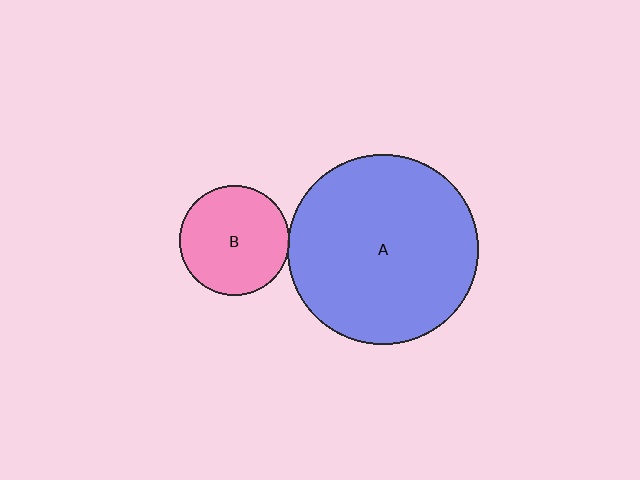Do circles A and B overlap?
Yes.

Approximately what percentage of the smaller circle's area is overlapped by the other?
Approximately 5%.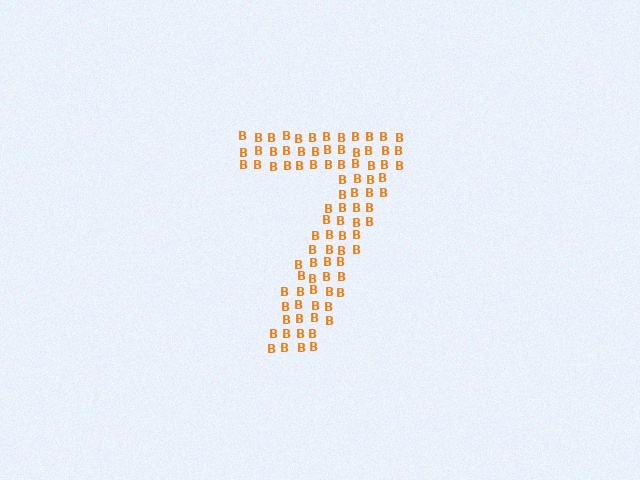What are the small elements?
The small elements are letter B's.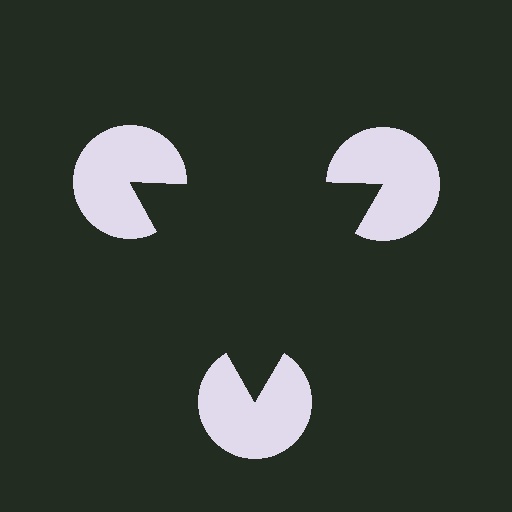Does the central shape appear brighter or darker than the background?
It typically appears slightly darker than the background, even though no actual brightness change is drawn.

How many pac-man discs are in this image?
There are 3 — one at each vertex of the illusory triangle.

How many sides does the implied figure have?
3 sides.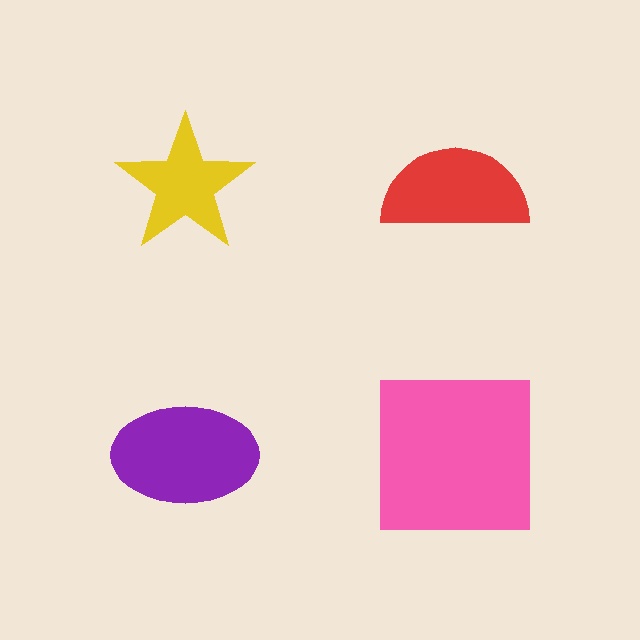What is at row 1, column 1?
A yellow star.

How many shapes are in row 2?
2 shapes.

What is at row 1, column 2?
A red semicircle.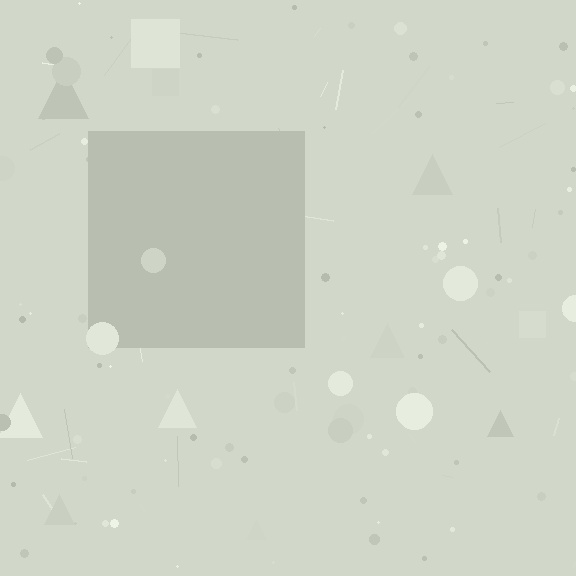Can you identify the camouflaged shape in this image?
The camouflaged shape is a square.